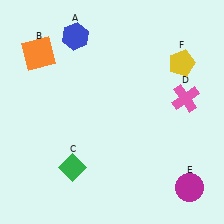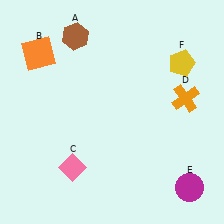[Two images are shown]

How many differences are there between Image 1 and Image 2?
There are 3 differences between the two images.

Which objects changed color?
A changed from blue to brown. C changed from green to pink. D changed from pink to orange.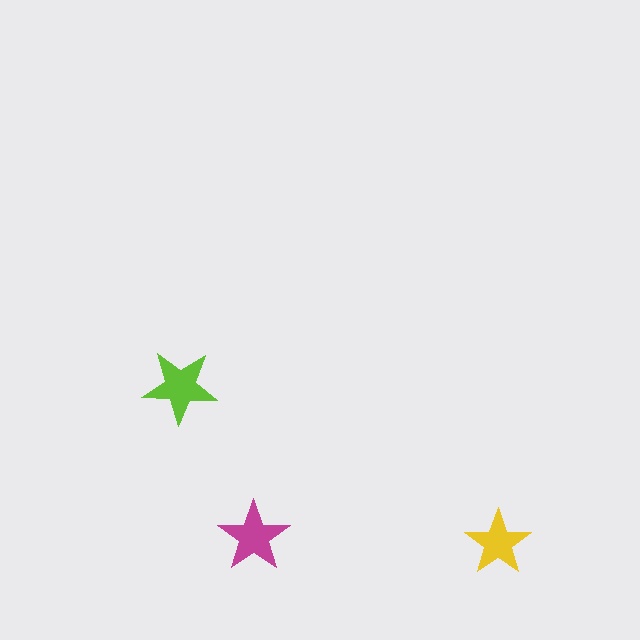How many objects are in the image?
There are 3 objects in the image.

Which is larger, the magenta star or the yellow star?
The magenta one.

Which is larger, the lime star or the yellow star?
The lime one.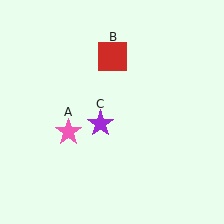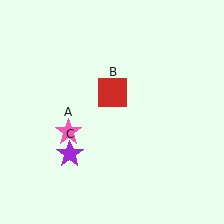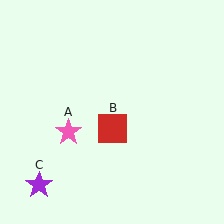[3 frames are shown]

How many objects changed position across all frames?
2 objects changed position: red square (object B), purple star (object C).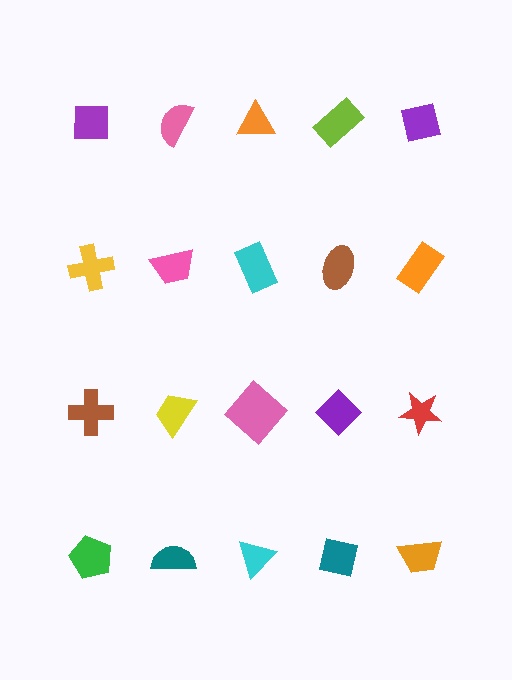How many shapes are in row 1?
5 shapes.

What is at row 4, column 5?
An orange trapezoid.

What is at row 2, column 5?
An orange rectangle.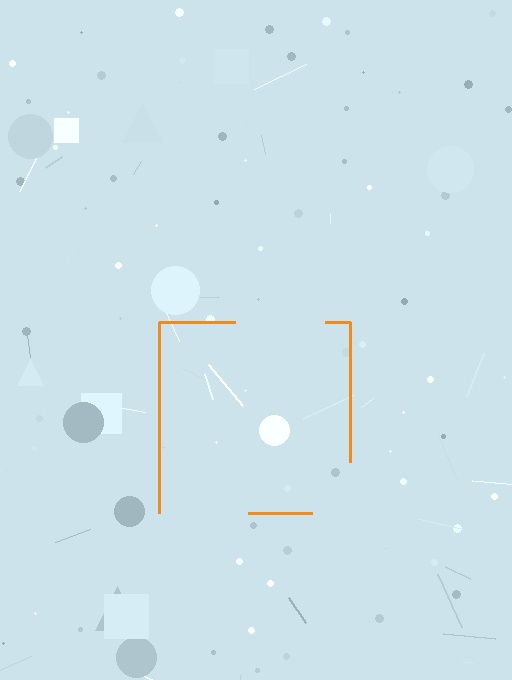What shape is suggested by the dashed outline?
The dashed outline suggests a square.